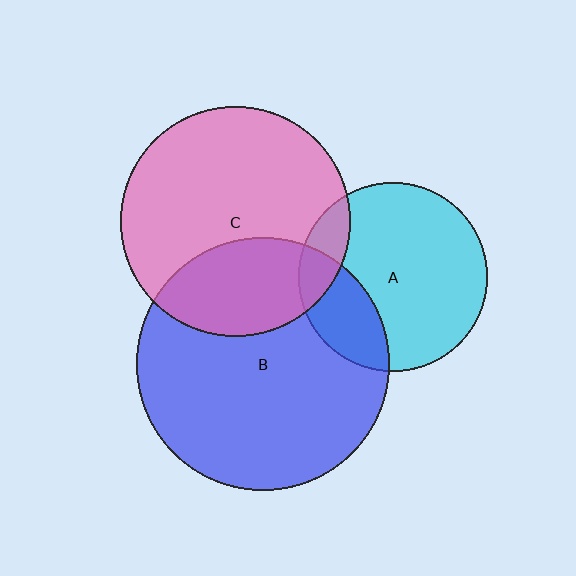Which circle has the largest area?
Circle B (blue).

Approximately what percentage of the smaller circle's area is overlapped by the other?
Approximately 25%.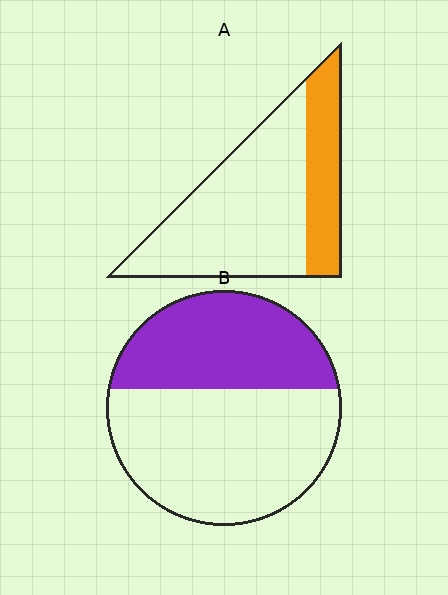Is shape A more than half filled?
No.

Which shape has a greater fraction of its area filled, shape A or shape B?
Shape B.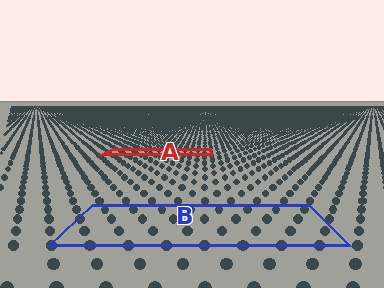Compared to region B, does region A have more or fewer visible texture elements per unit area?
Region A has more texture elements per unit area — they are packed more densely because it is farther away.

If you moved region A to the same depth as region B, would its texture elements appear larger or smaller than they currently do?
They would appear larger. At a closer depth, the same texture elements are projected at a bigger on-screen size.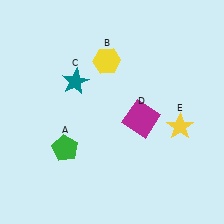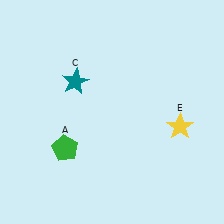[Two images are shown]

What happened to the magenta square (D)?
The magenta square (D) was removed in Image 2. It was in the bottom-right area of Image 1.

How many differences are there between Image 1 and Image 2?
There are 2 differences between the two images.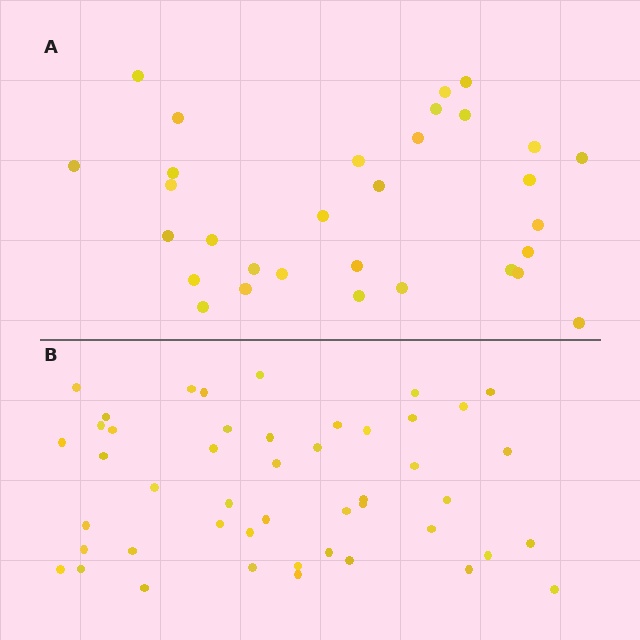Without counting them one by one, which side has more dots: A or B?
Region B (the bottom region) has more dots.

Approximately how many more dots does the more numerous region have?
Region B has approximately 15 more dots than region A.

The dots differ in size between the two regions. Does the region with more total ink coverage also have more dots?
No. Region A has more total ink coverage because its dots are larger, but region B actually contains more individual dots. Total area can be misleading — the number of items is what matters here.